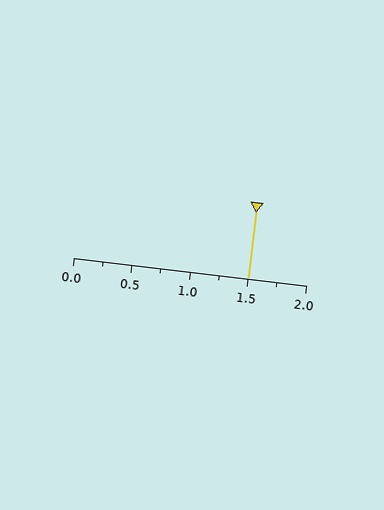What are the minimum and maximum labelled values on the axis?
The axis runs from 0.0 to 2.0.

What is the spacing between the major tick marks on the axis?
The major ticks are spaced 0.5 apart.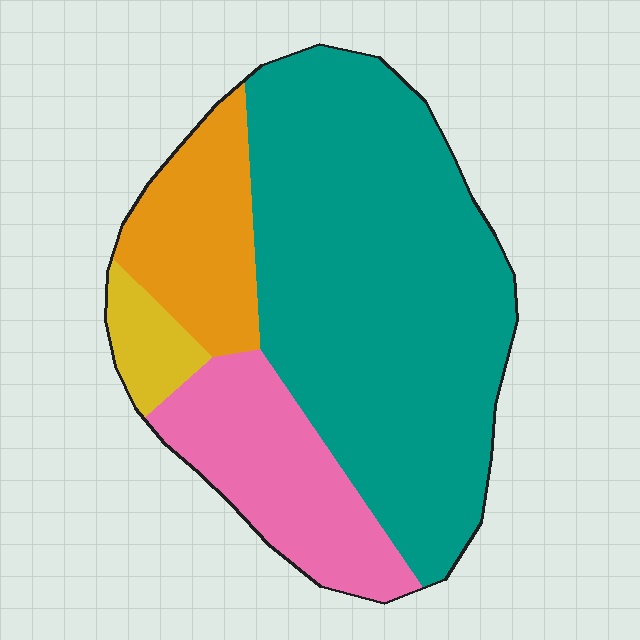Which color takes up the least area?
Yellow, at roughly 5%.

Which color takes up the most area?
Teal, at roughly 60%.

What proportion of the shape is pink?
Pink covers 19% of the shape.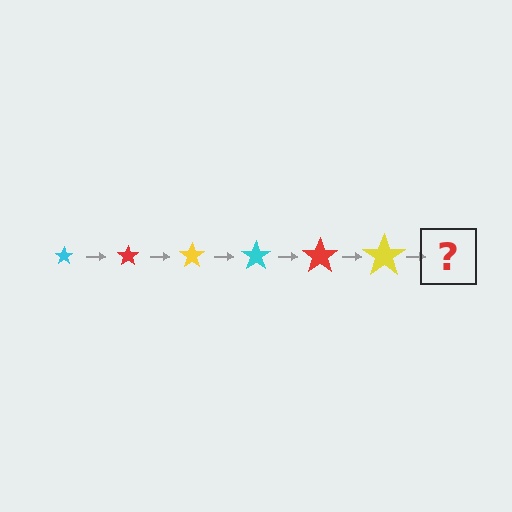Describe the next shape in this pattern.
It should be a cyan star, larger than the previous one.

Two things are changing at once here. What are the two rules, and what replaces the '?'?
The two rules are that the star grows larger each step and the color cycles through cyan, red, and yellow. The '?' should be a cyan star, larger than the previous one.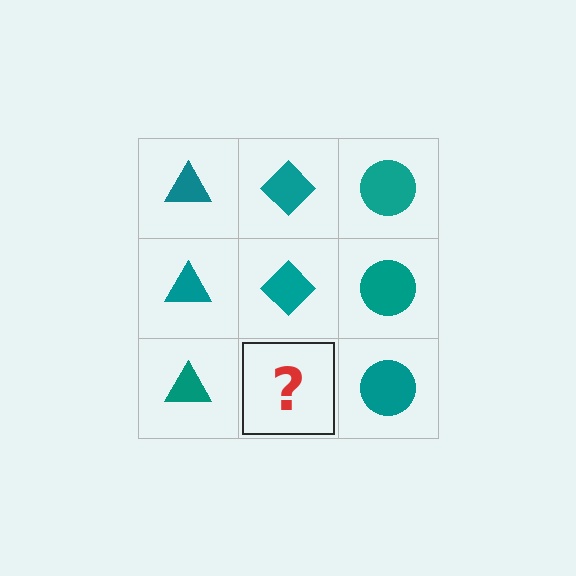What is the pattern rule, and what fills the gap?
The rule is that each column has a consistent shape. The gap should be filled with a teal diamond.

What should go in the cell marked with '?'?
The missing cell should contain a teal diamond.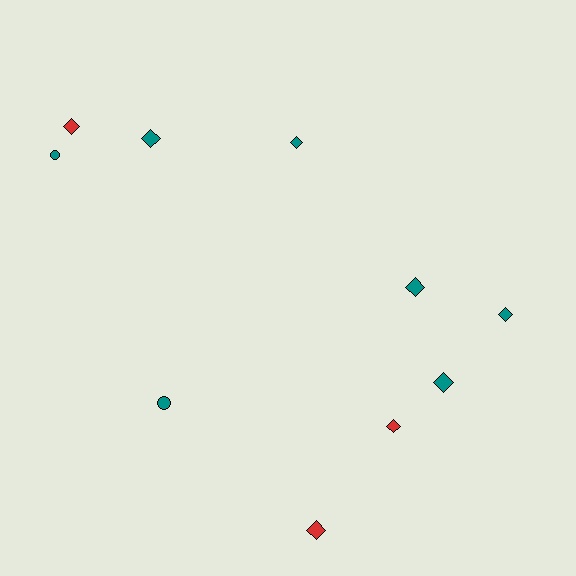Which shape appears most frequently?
Diamond, with 8 objects.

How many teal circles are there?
There are 2 teal circles.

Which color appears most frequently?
Teal, with 7 objects.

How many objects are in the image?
There are 10 objects.